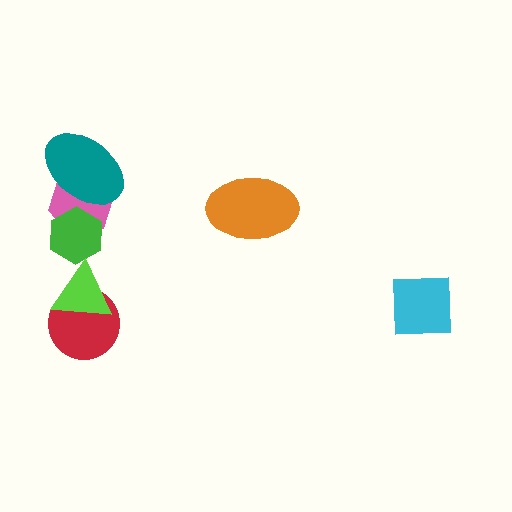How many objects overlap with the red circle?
1 object overlaps with the red circle.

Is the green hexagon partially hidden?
No, no other shape covers it.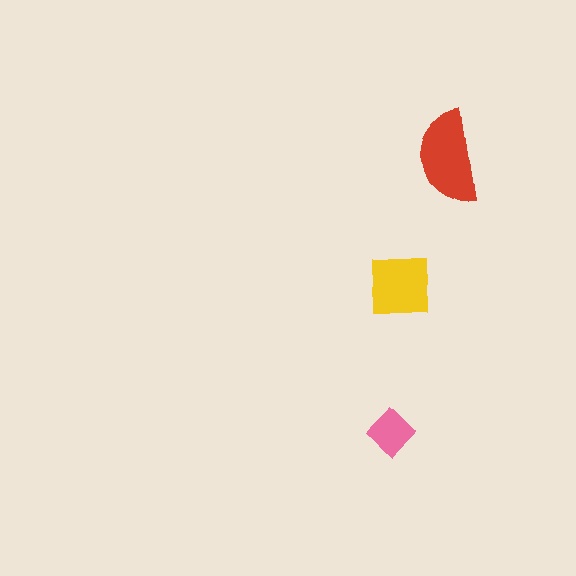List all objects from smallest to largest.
The pink diamond, the yellow square, the red semicircle.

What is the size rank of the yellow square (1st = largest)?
2nd.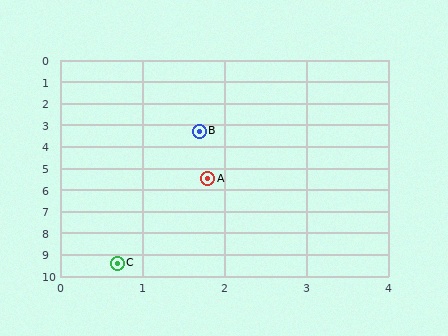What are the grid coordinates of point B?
Point B is at approximately (1.7, 3.3).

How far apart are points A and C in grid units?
Points A and C are about 4.1 grid units apart.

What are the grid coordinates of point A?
Point A is at approximately (1.8, 5.5).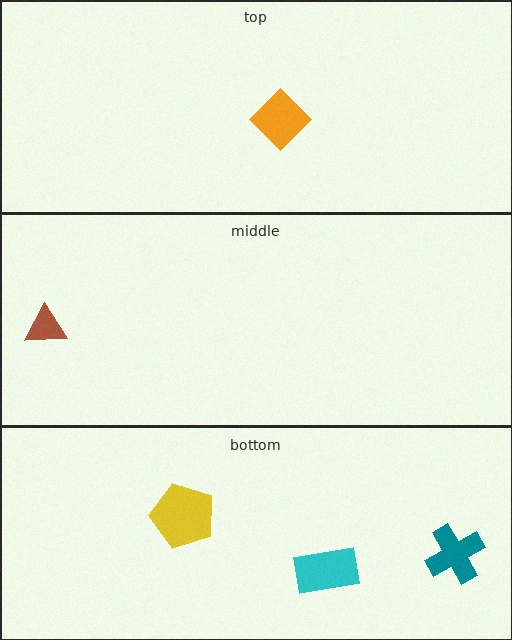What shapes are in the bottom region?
The cyan rectangle, the yellow pentagon, the teal cross.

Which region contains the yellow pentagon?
The bottom region.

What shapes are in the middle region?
The brown triangle.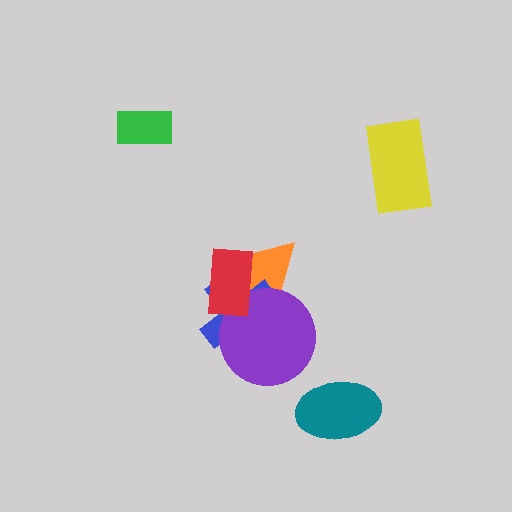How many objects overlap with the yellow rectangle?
0 objects overlap with the yellow rectangle.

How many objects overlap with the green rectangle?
0 objects overlap with the green rectangle.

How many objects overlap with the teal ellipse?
0 objects overlap with the teal ellipse.